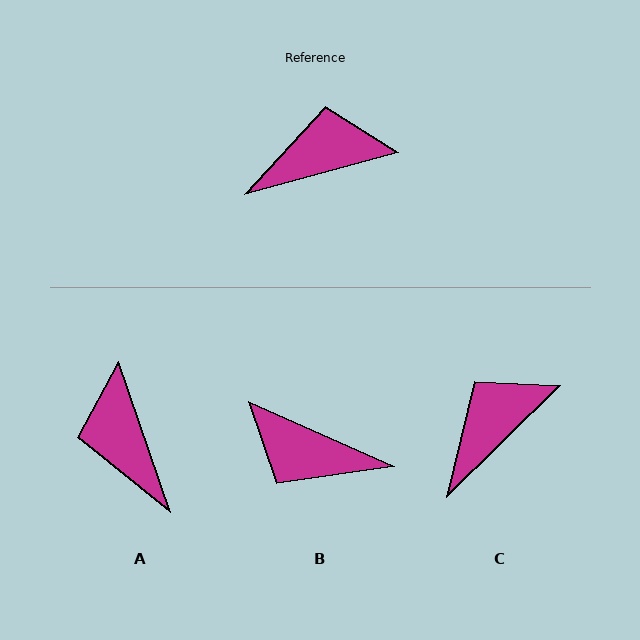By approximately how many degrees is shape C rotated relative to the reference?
Approximately 29 degrees counter-clockwise.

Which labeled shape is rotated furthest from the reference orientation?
B, about 141 degrees away.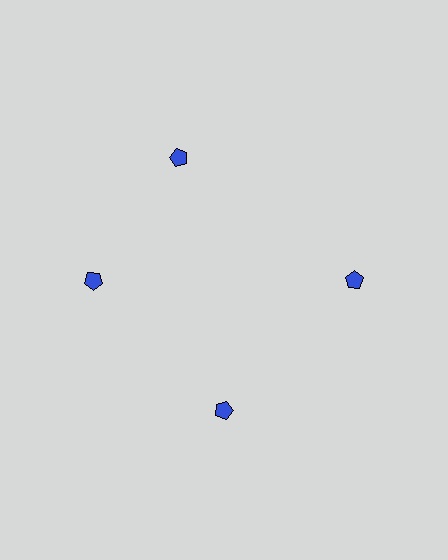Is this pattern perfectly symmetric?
No. The 4 blue pentagons are arranged in a ring, but one element near the 12 o'clock position is rotated out of alignment along the ring, breaking the 4-fold rotational symmetry.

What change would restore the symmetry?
The symmetry would be restored by rotating it back into even spacing with its neighbors so that all 4 pentagons sit at equal angles and equal distance from the center.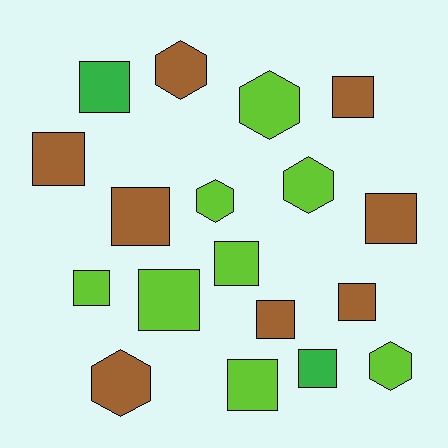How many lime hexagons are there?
There are 4 lime hexagons.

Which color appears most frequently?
Brown, with 8 objects.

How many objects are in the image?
There are 18 objects.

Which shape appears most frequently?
Square, with 12 objects.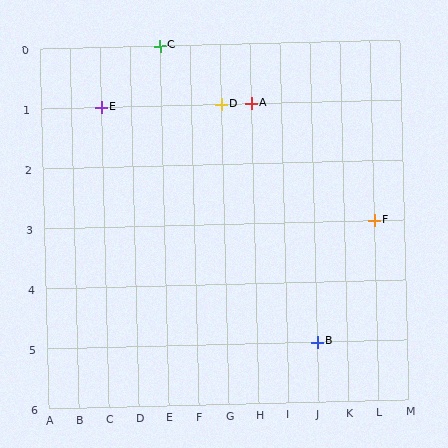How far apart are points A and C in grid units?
Points A and C are 3 columns and 1 row apart (about 3.2 grid units diagonally).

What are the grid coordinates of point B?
Point B is at grid coordinates (J, 5).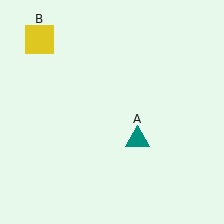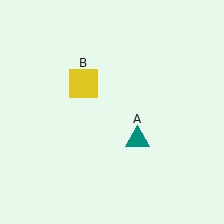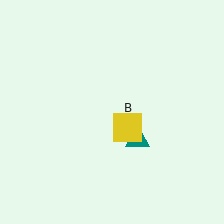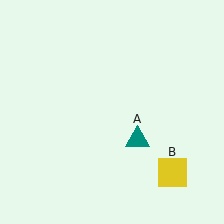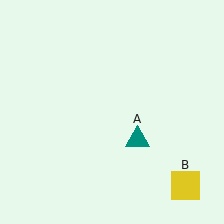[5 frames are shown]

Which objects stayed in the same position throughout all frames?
Teal triangle (object A) remained stationary.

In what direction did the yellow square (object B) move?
The yellow square (object B) moved down and to the right.